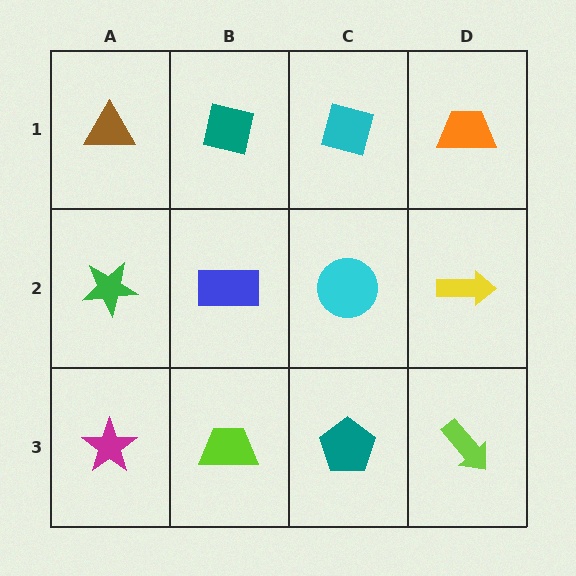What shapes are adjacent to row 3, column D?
A yellow arrow (row 2, column D), a teal pentagon (row 3, column C).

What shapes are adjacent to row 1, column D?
A yellow arrow (row 2, column D), a cyan diamond (row 1, column C).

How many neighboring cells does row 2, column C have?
4.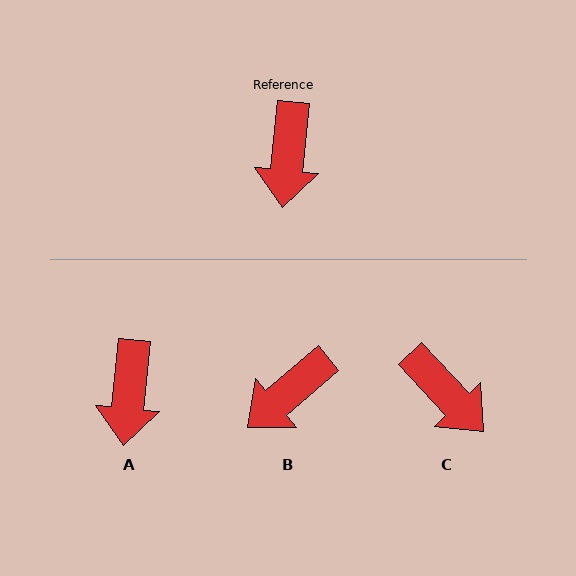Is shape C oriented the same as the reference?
No, it is off by about 49 degrees.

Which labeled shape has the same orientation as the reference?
A.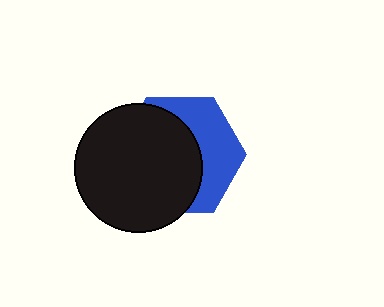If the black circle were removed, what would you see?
You would see the complete blue hexagon.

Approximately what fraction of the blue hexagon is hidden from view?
Roughly 60% of the blue hexagon is hidden behind the black circle.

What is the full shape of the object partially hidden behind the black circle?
The partially hidden object is a blue hexagon.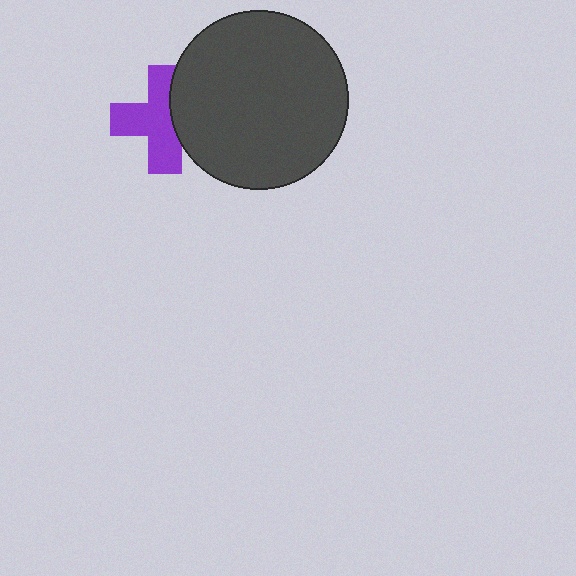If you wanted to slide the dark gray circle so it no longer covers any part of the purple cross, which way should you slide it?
Slide it right — that is the most direct way to separate the two shapes.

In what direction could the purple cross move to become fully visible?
The purple cross could move left. That would shift it out from behind the dark gray circle entirely.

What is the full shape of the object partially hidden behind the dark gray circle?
The partially hidden object is a purple cross.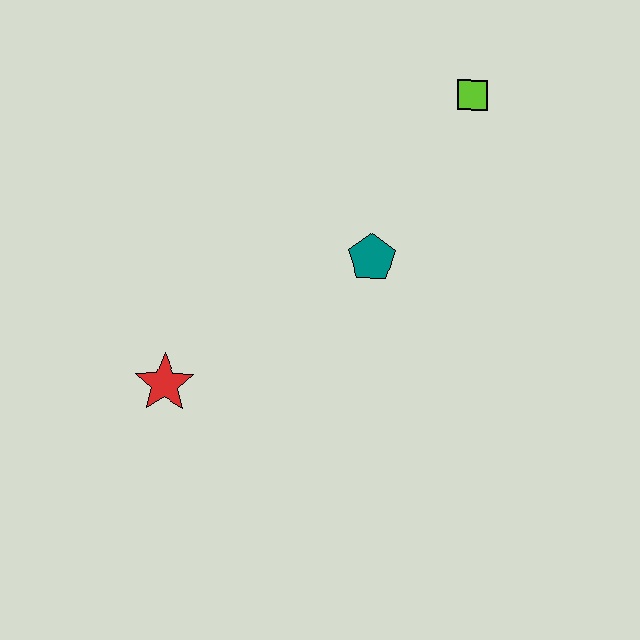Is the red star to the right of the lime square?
No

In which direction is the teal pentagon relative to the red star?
The teal pentagon is to the right of the red star.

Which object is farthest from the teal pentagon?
The red star is farthest from the teal pentagon.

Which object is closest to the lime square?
The teal pentagon is closest to the lime square.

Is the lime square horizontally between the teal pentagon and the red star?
No